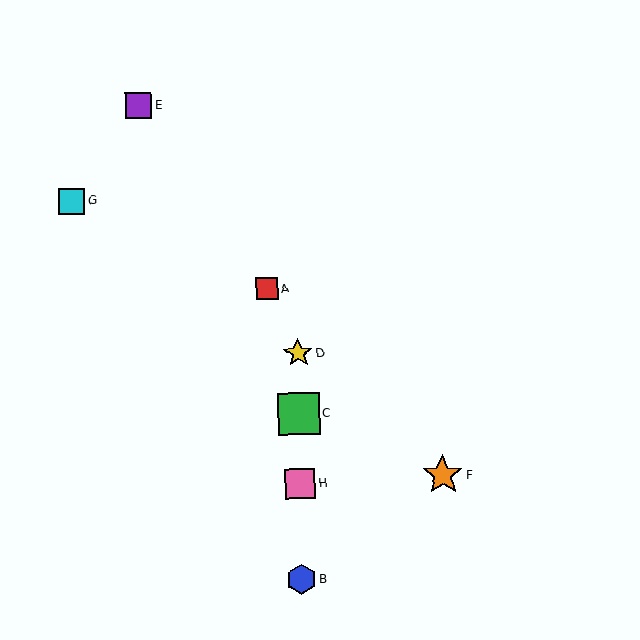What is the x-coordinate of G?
Object G is at x≈71.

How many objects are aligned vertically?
4 objects (B, C, D, H) are aligned vertically.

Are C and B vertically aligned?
Yes, both are at x≈299.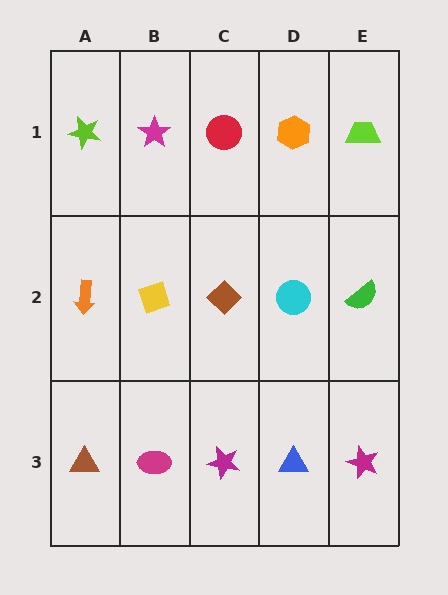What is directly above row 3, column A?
An orange arrow.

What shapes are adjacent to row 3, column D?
A cyan circle (row 2, column D), a magenta star (row 3, column C), a magenta star (row 3, column E).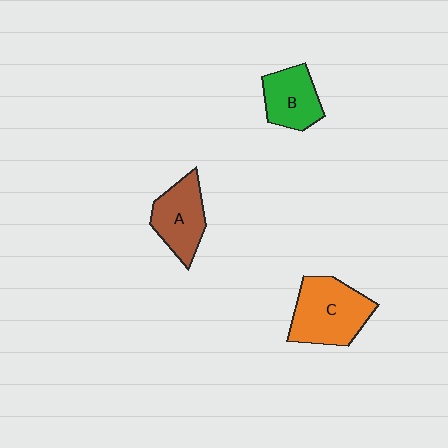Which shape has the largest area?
Shape C (orange).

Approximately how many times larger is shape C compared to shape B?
Approximately 1.5 times.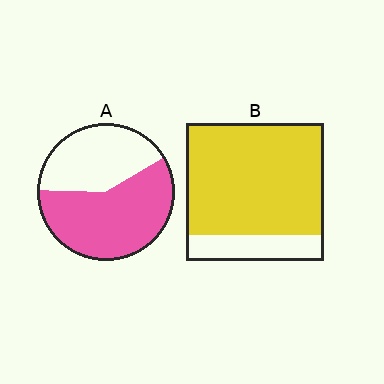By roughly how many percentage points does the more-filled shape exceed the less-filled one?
By roughly 20 percentage points (B over A).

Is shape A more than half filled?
Yes.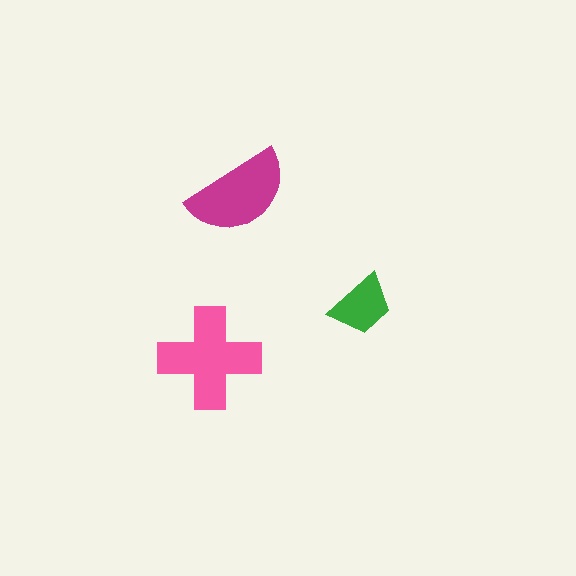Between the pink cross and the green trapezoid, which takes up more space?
The pink cross.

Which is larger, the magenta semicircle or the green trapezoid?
The magenta semicircle.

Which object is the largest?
The pink cross.